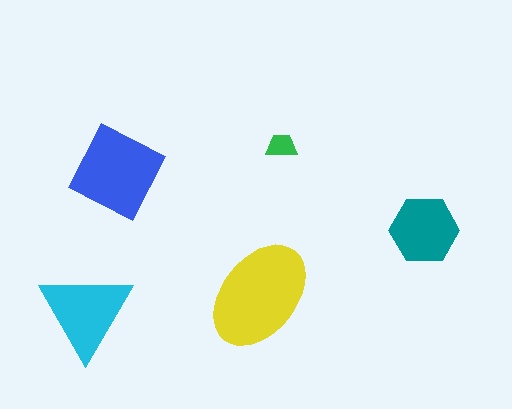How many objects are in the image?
There are 5 objects in the image.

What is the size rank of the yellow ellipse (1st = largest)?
1st.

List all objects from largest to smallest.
The yellow ellipse, the blue diamond, the cyan triangle, the teal hexagon, the green trapezoid.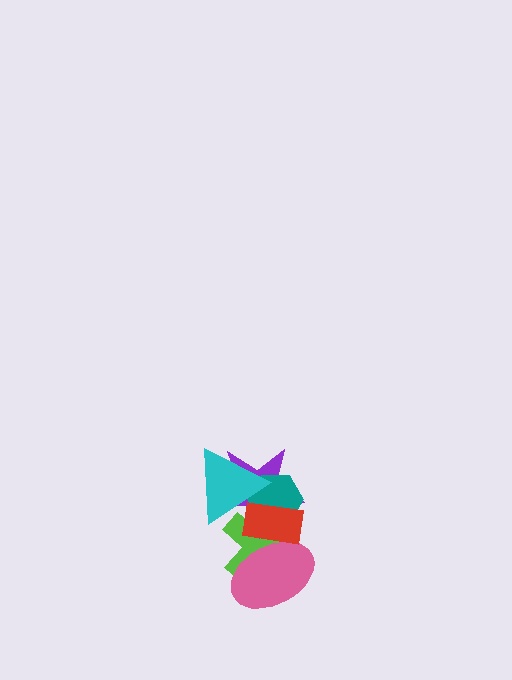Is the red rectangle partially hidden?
Yes, it is partially covered by another shape.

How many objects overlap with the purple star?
4 objects overlap with the purple star.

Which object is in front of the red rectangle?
The cyan triangle is in front of the red rectangle.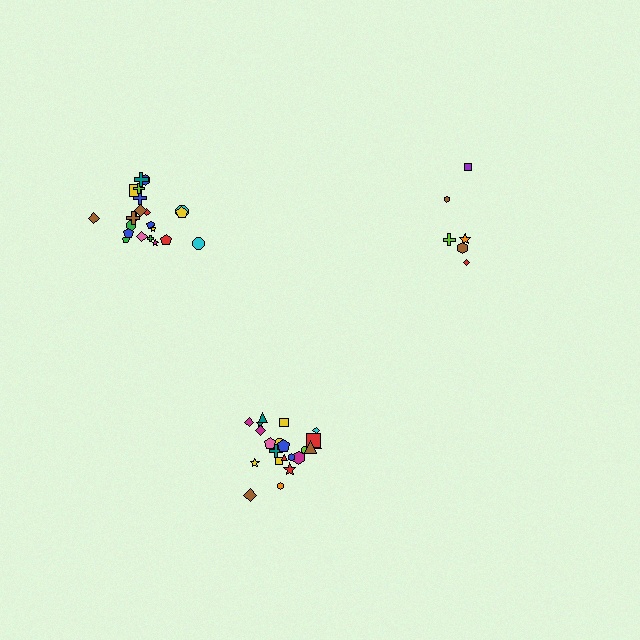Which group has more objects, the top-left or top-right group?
The top-left group.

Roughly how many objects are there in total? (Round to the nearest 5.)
Roughly 50 objects in total.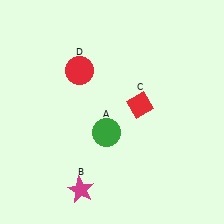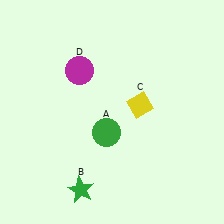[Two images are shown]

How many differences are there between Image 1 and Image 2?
There are 3 differences between the two images.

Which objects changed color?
B changed from magenta to green. C changed from red to yellow. D changed from red to magenta.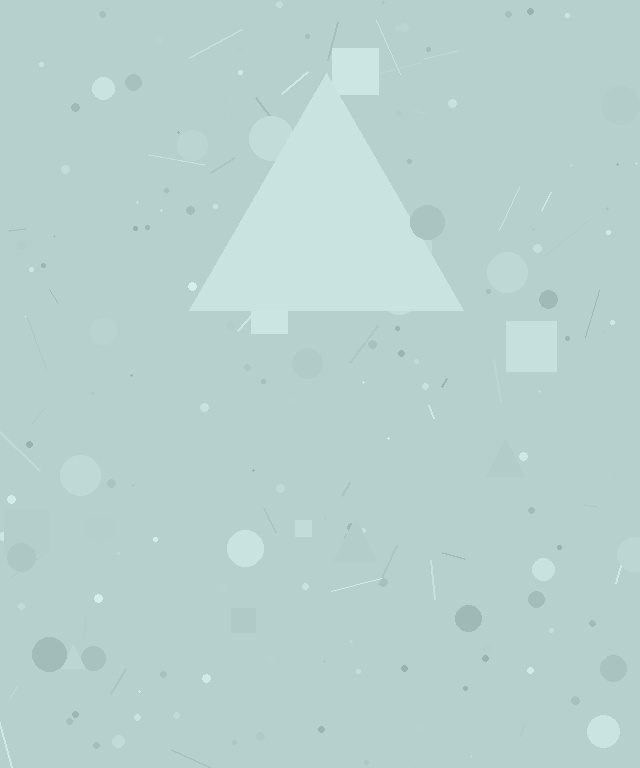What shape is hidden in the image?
A triangle is hidden in the image.